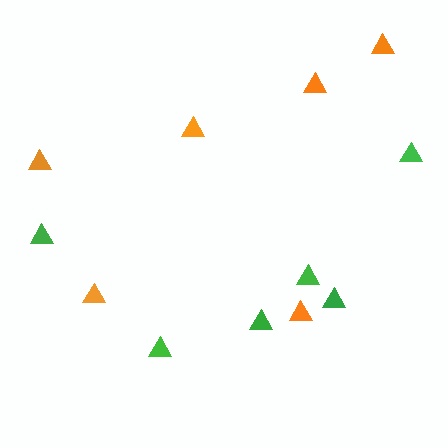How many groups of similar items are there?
There are 2 groups: one group of green triangles (6) and one group of orange triangles (6).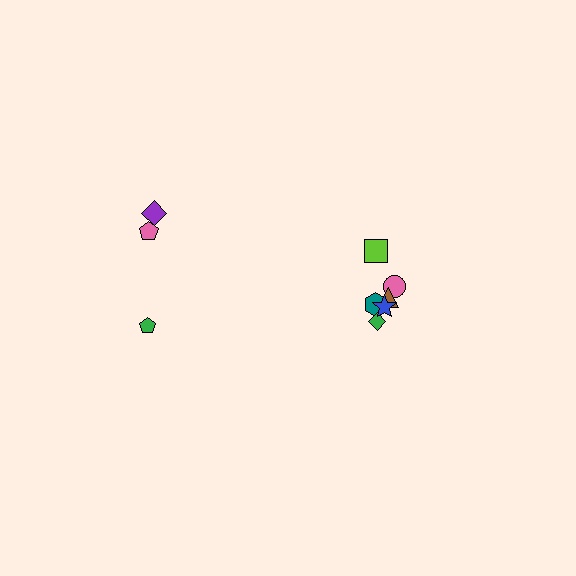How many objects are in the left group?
There are 3 objects.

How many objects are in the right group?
There are 6 objects.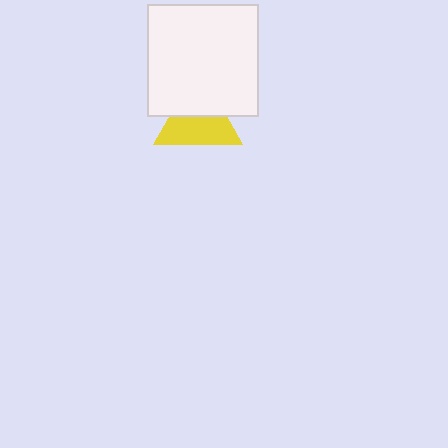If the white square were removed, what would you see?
You would see the complete yellow triangle.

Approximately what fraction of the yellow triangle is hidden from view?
Roughly 42% of the yellow triangle is hidden behind the white square.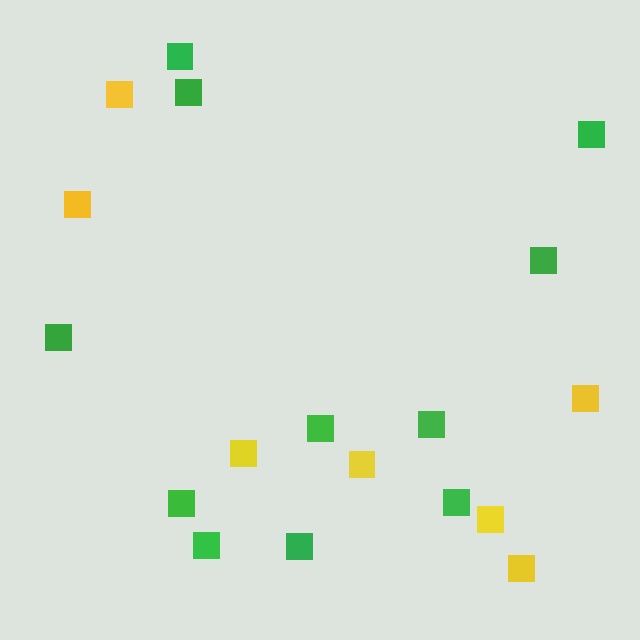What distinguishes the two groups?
There are 2 groups: one group of green squares (11) and one group of yellow squares (7).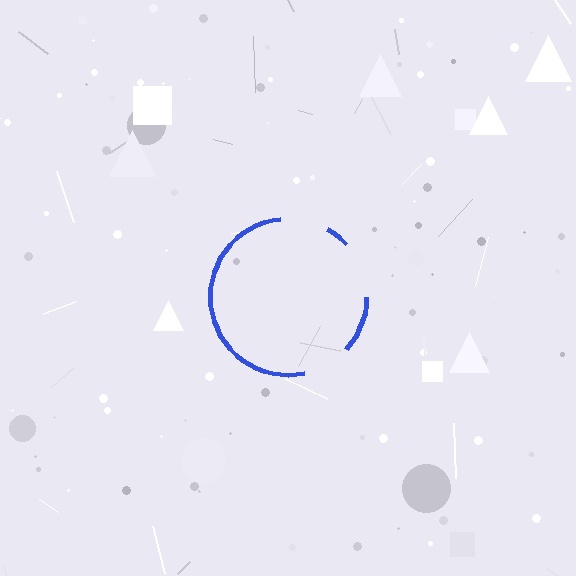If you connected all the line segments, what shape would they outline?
They would outline a circle.